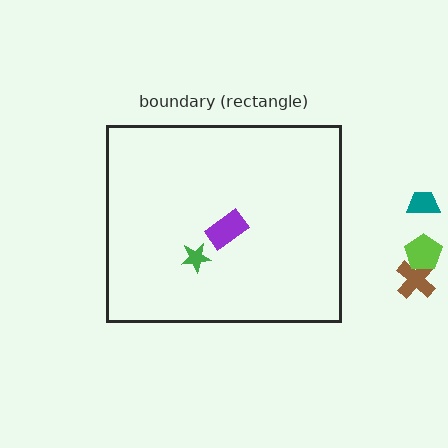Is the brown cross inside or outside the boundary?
Outside.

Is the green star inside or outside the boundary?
Inside.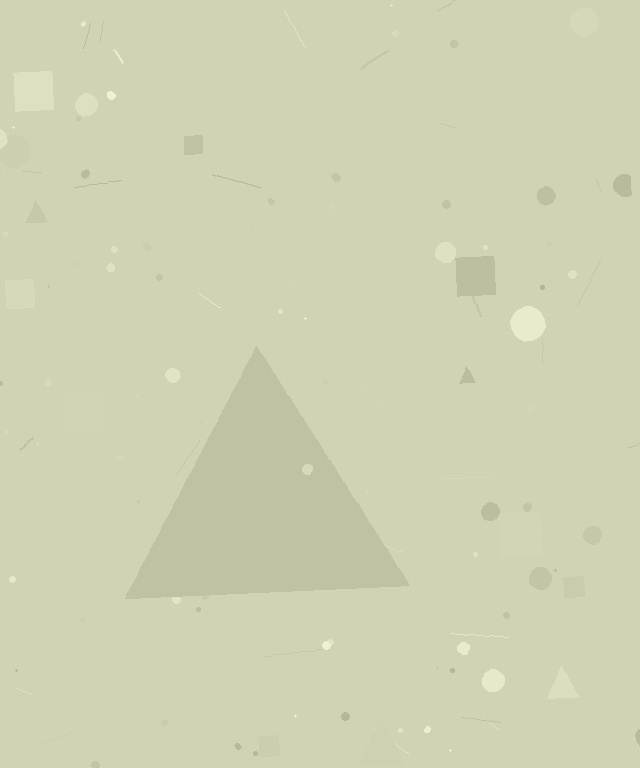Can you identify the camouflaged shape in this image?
The camouflaged shape is a triangle.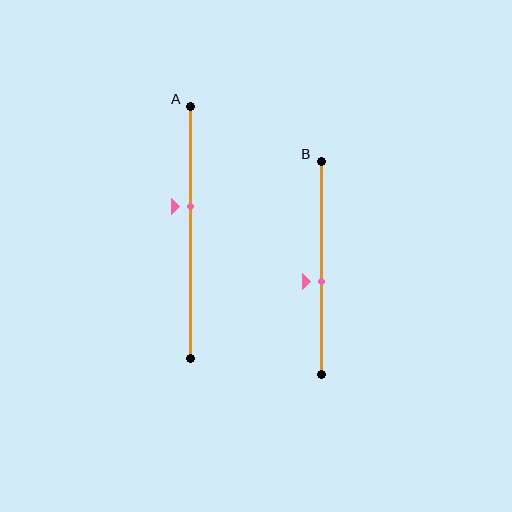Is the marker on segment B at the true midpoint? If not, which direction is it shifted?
No, the marker on segment B is shifted downward by about 6% of the segment length.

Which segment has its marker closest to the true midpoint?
Segment B has its marker closest to the true midpoint.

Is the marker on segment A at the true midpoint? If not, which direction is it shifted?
No, the marker on segment A is shifted upward by about 10% of the segment length.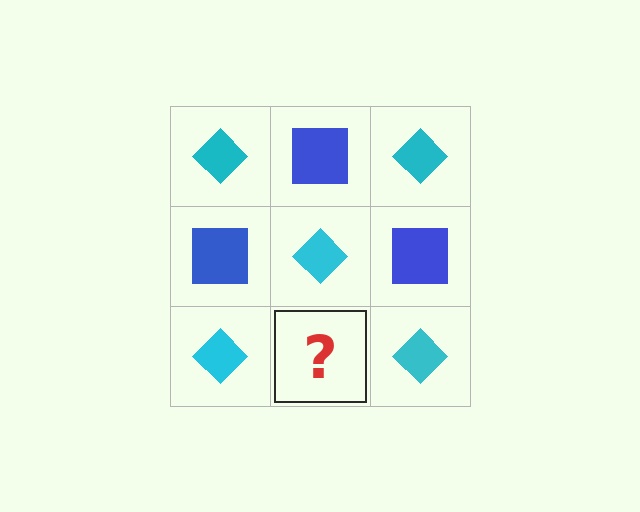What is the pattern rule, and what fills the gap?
The rule is that it alternates cyan diamond and blue square in a checkerboard pattern. The gap should be filled with a blue square.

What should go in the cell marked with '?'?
The missing cell should contain a blue square.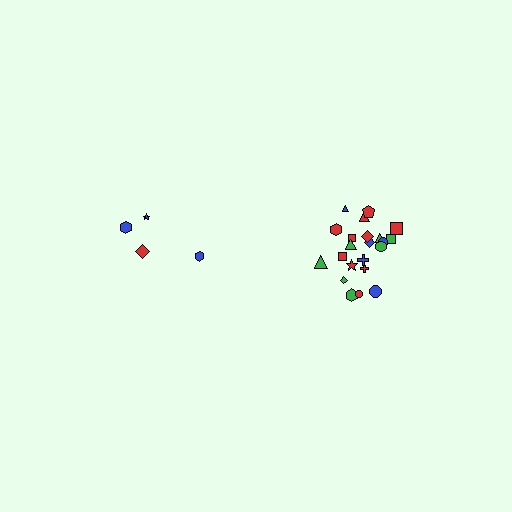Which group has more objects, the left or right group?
The right group.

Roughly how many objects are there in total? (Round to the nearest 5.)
Roughly 25 objects in total.